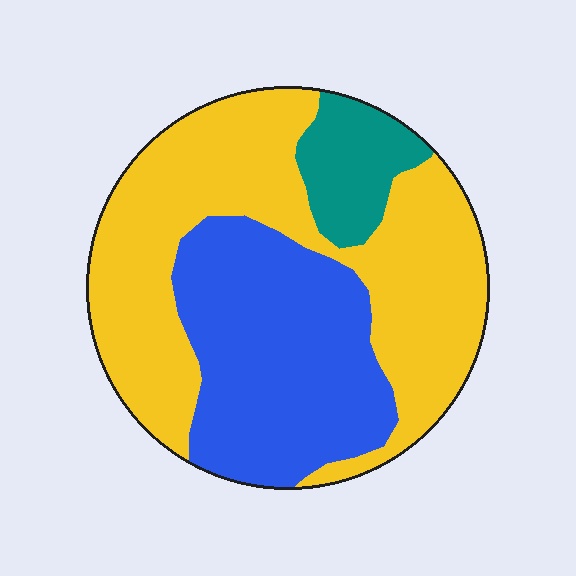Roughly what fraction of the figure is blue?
Blue covers 35% of the figure.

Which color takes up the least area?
Teal, at roughly 10%.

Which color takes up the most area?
Yellow, at roughly 55%.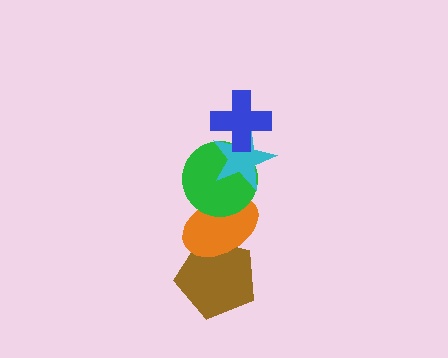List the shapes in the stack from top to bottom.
From top to bottom: the blue cross, the cyan star, the green circle, the orange ellipse, the brown pentagon.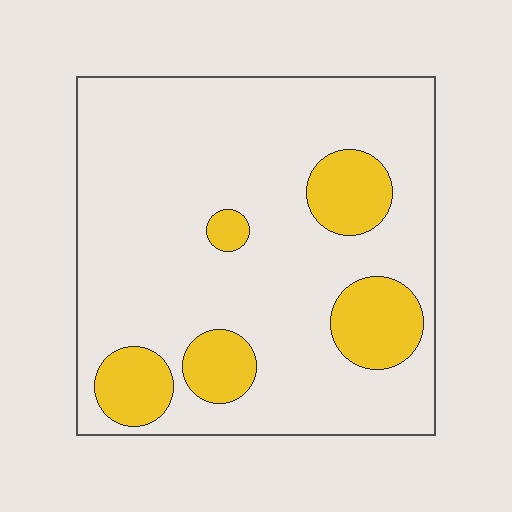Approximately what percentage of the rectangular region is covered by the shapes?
Approximately 20%.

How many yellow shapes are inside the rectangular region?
5.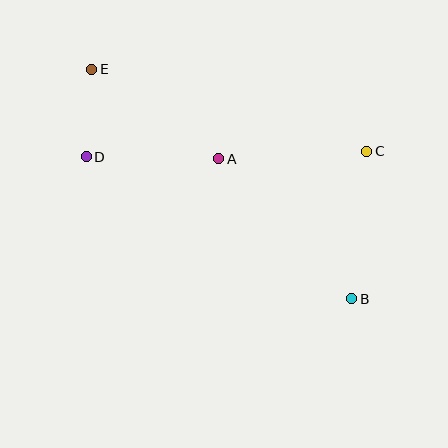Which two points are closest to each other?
Points D and E are closest to each other.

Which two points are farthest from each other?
Points B and E are farthest from each other.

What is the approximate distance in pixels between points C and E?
The distance between C and E is approximately 287 pixels.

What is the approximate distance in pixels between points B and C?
The distance between B and C is approximately 148 pixels.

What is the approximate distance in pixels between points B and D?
The distance between B and D is approximately 301 pixels.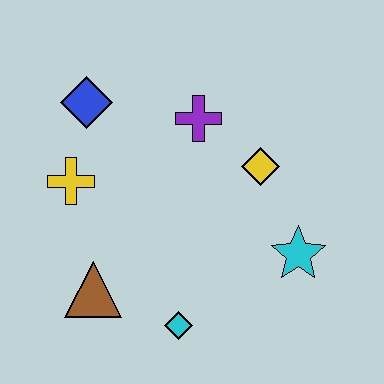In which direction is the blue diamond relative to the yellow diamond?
The blue diamond is to the left of the yellow diamond.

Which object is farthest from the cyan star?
The blue diamond is farthest from the cyan star.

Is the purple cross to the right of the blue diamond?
Yes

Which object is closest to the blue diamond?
The yellow cross is closest to the blue diamond.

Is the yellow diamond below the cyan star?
No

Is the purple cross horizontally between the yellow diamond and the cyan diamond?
Yes